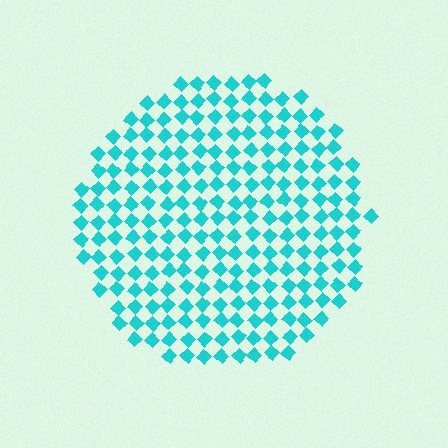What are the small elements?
The small elements are diamonds.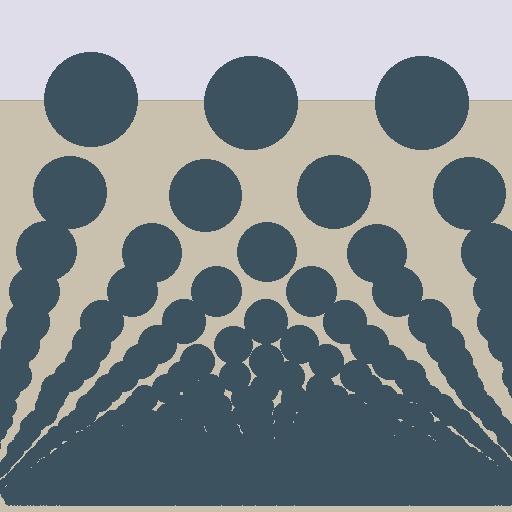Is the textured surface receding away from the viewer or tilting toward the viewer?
The surface appears to tilt toward the viewer. Texture elements get larger and sparser toward the top.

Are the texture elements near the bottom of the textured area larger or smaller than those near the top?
Smaller. The gradient is inverted — elements near the bottom are smaller and denser.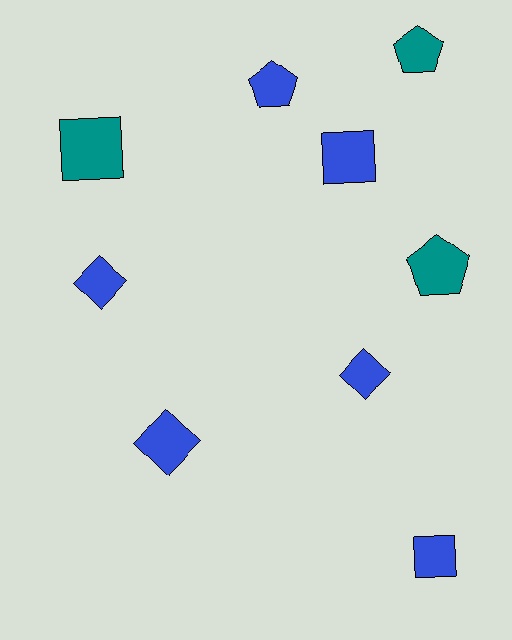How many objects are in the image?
There are 9 objects.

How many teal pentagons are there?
There are 2 teal pentagons.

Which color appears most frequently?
Blue, with 6 objects.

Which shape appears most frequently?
Square, with 3 objects.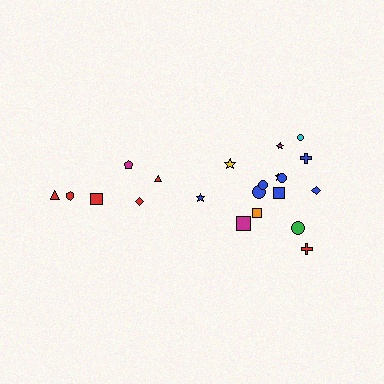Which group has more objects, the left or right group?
The right group.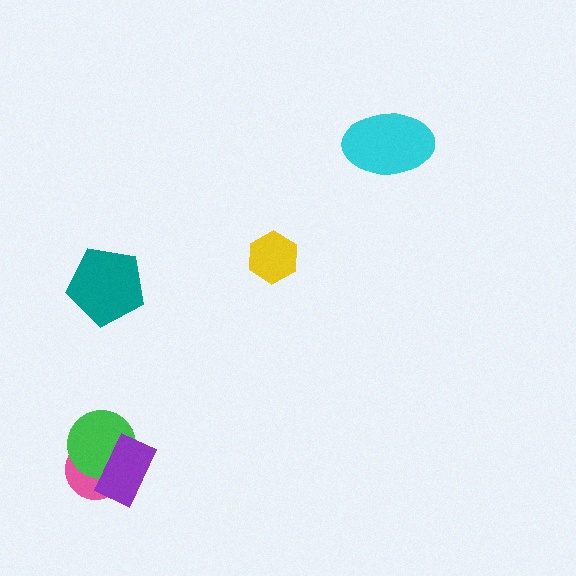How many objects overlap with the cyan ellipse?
0 objects overlap with the cyan ellipse.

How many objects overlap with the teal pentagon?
0 objects overlap with the teal pentagon.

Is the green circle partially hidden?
Yes, it is partially covered by another shape.